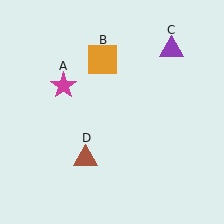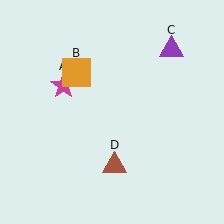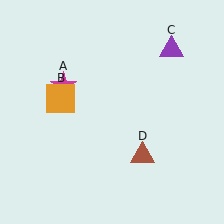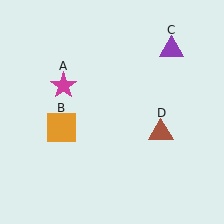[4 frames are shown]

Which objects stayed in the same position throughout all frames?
Magenta star (object A) and purple triangle (object C) remained stationary.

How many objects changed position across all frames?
2 objects changed position: orange square (object B), brown triangle (object D).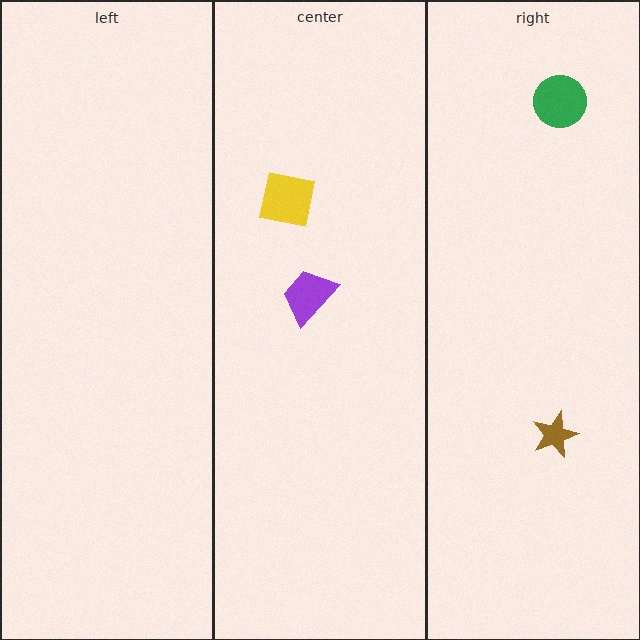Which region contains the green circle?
The right region.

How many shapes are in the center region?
2.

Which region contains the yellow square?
The center region.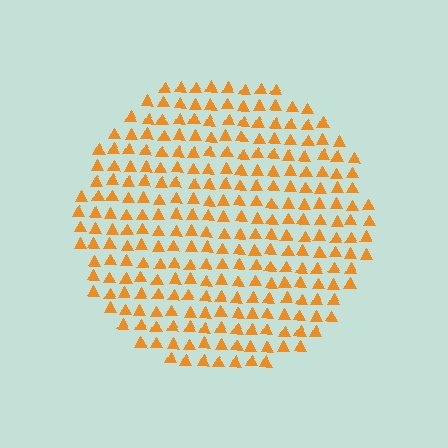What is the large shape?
The large shape is a circle.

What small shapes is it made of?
It is made of small triangles.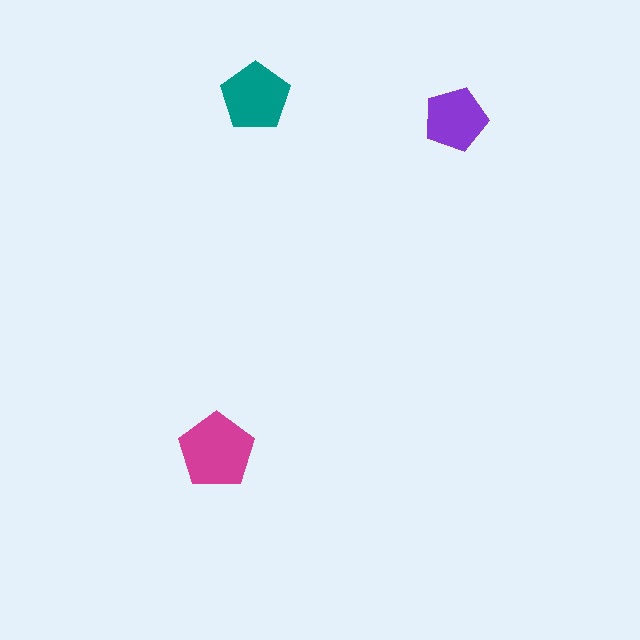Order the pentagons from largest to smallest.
the magenta one, the teal one, the purple one.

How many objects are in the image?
There are 3 objects in the image.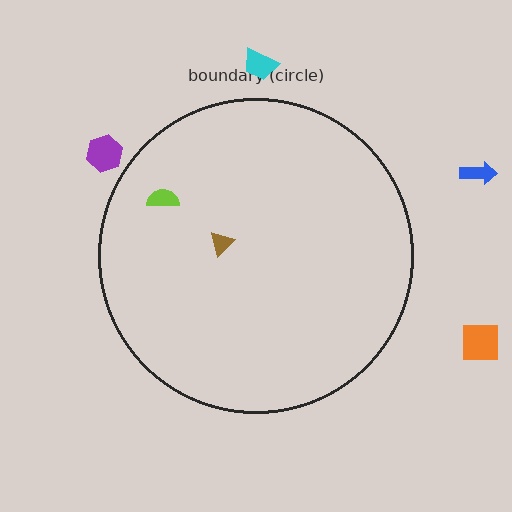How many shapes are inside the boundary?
2 inside, 4 outside.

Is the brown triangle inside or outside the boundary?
Inside.